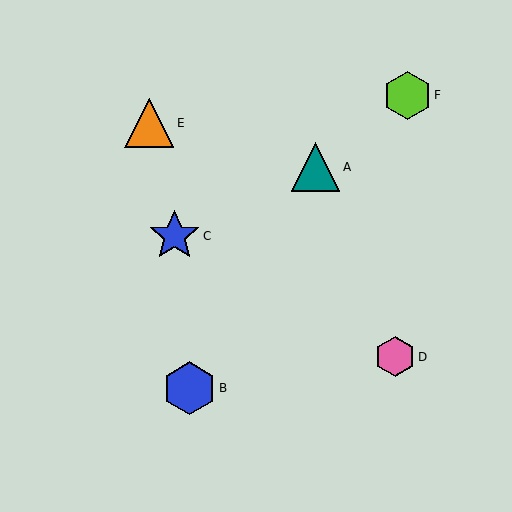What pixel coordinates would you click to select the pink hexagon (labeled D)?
Click at (395, 357) to select the pink hexagon D.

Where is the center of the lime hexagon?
The center of the lime hexagon is at (407, 95).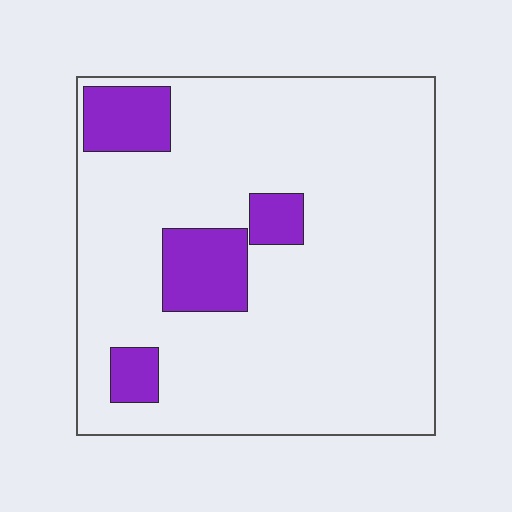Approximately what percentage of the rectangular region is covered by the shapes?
Approximately 15%.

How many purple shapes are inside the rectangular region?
4.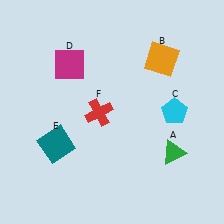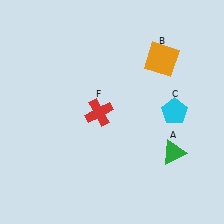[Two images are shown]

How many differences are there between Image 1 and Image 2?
There are 2 differences between the two images.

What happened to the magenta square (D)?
The magenta square (D) was removed in Image 2. It was in the top-left area of Image 1.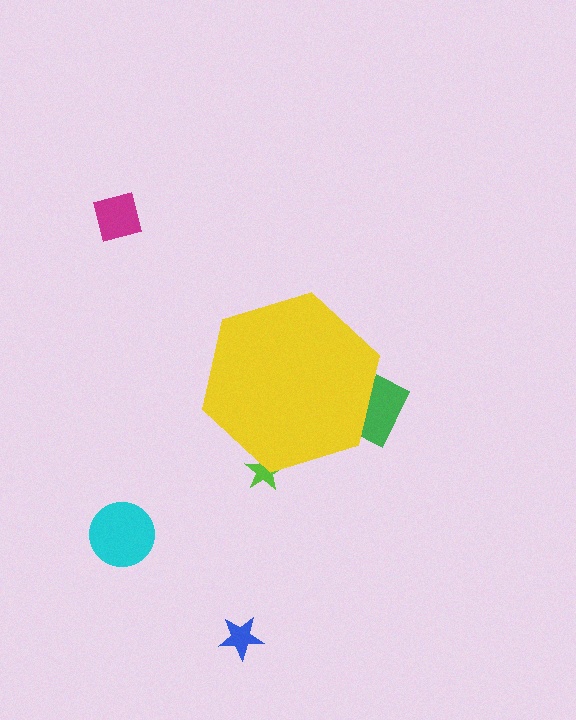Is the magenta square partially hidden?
No, the magenta square is fully visible.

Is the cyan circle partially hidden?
No, the cyan circle is fully visible.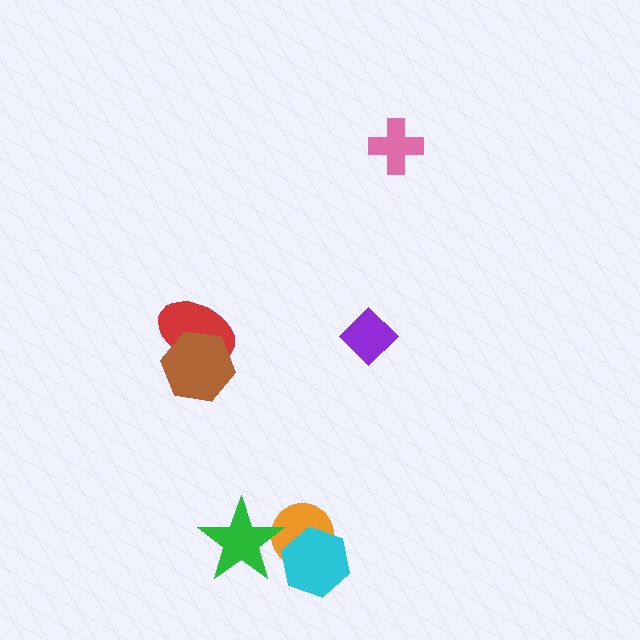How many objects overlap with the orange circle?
2 objects overlap with the orange circle.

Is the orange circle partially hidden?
Yes, it is partially covered by another shape.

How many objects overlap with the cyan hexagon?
1 object overlaps with the cyan hexagon.